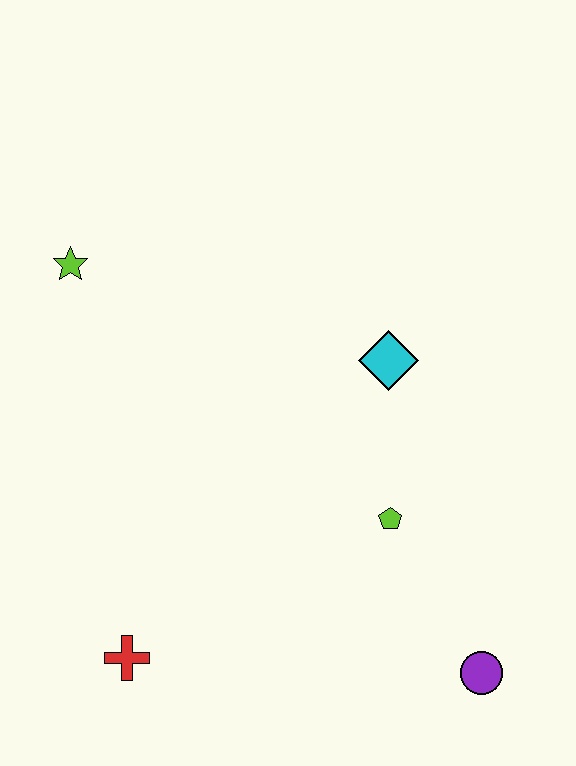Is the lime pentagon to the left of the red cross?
No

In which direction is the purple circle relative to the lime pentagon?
The purple circle is below the lime pentagon.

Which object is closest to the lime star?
The cyan diamond is closest to the lime star.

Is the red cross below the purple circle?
No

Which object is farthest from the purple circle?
The lime star is farthest from the purple circle.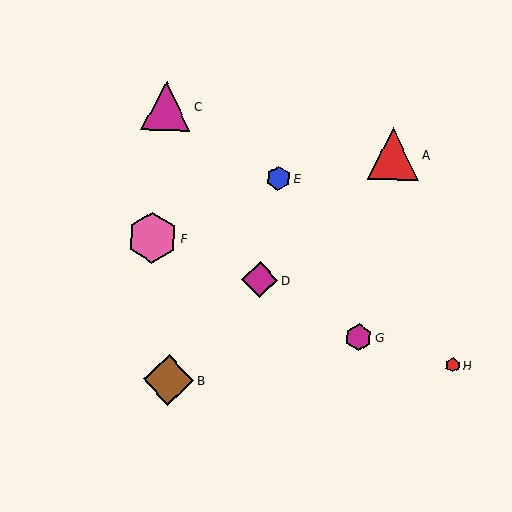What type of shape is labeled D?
Shape D is a magenta diamond.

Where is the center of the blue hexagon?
The center of the blue hexagon is at (278, 178).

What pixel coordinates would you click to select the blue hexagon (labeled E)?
Click at (278, 178) to select the blue hexagon E.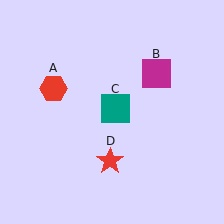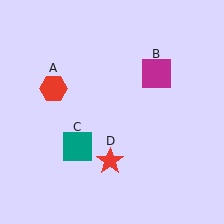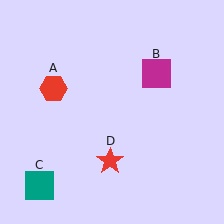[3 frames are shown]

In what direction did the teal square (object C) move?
The teal square (object C) moved down and to the left.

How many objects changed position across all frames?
1 object changed position: teal square (object C).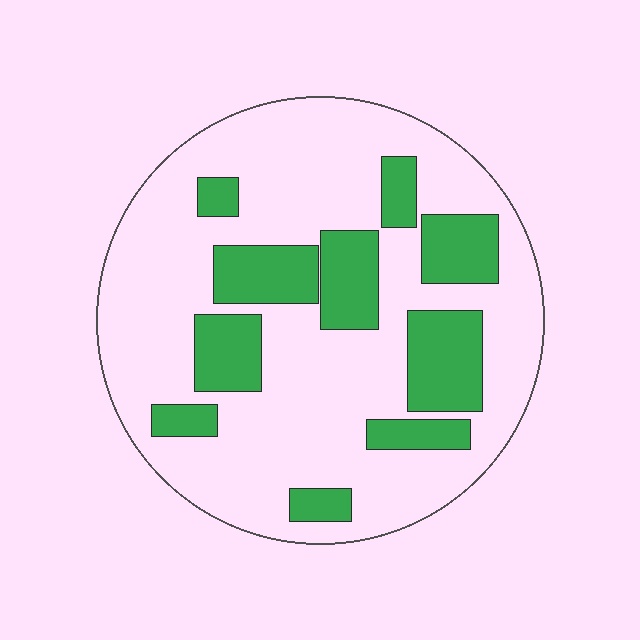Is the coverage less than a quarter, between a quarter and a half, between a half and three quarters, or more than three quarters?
Between a quarter and a half.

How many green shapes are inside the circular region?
10.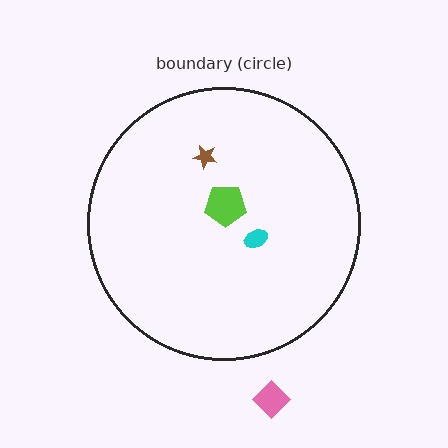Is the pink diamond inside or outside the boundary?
Outside.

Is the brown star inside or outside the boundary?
Inside.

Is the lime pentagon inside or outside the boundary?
Inside.